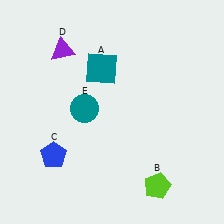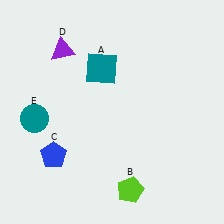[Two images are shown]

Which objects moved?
The objects that moved are: the lime pentagon (B), the teal circle (E).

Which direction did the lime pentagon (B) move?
The lime pentagon (B) moved left.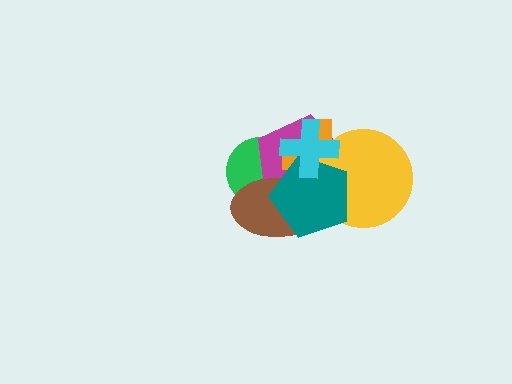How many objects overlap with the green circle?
5 objects overlap with the green circle.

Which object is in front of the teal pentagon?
The cyan cross is in front of the teal pentagon.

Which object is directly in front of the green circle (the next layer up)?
The magenta pentagon is directly in front of the green circle.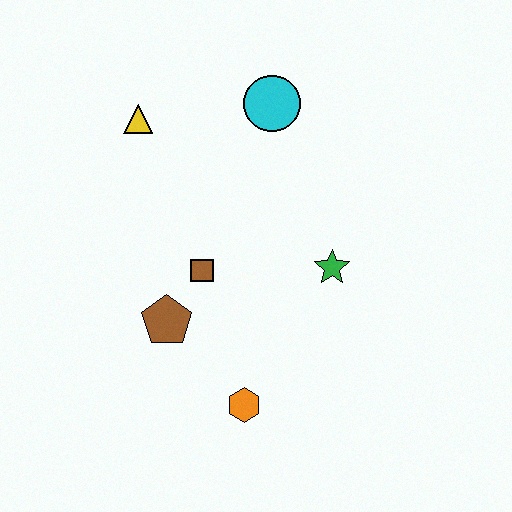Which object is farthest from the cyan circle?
The orange hexagon is farthest from the cyan circle.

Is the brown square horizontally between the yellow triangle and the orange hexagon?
Yes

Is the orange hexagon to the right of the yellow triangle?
Yes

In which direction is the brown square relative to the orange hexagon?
The brown square is above the orange hexagon.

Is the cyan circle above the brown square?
Yes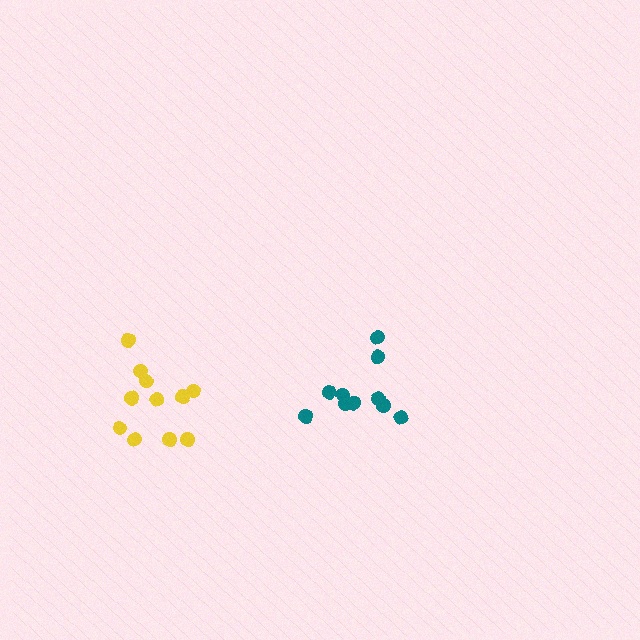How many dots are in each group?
Group 1: 11 dots, Group 2: 10 dots (21 total).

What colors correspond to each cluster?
The clusters are colored: yellow, teal.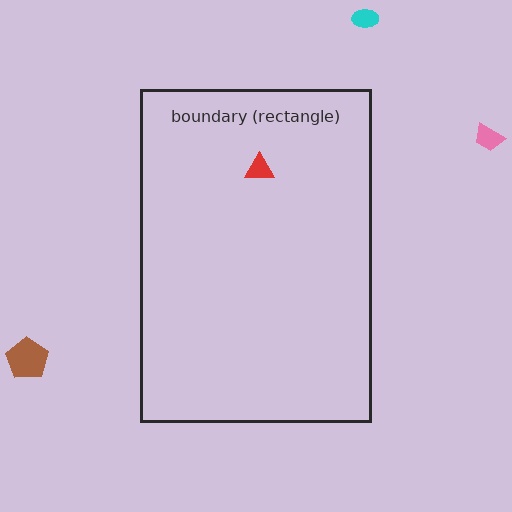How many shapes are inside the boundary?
1 inside, 3 outside.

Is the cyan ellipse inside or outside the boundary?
Outside.